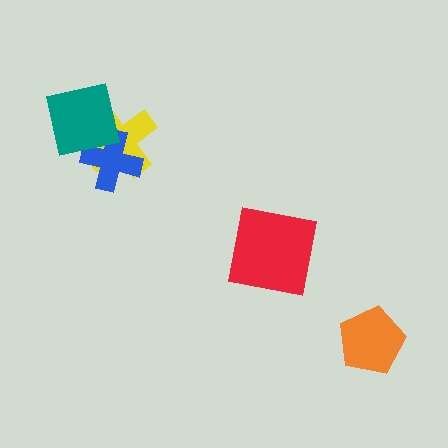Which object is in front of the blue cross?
The teal square is in front of the blue cross.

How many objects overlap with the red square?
0 objects overlap with the red square.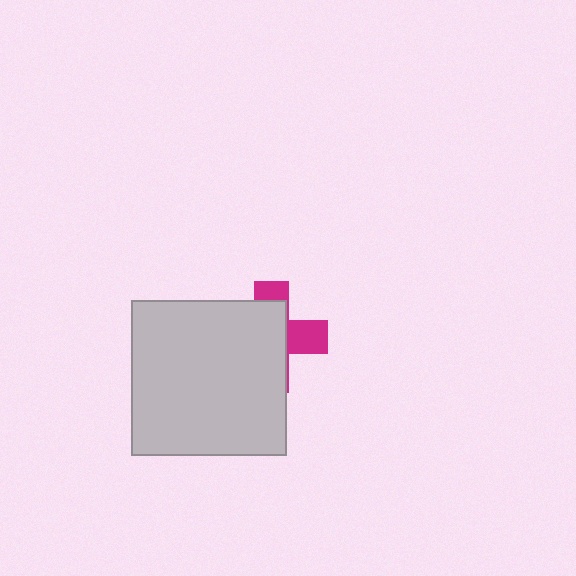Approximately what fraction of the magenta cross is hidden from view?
Roughly 68% of the magenta cross is hidden behind the light gray square.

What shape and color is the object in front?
The object in front is a light gray square.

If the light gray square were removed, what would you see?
You would see the complete magenta cross.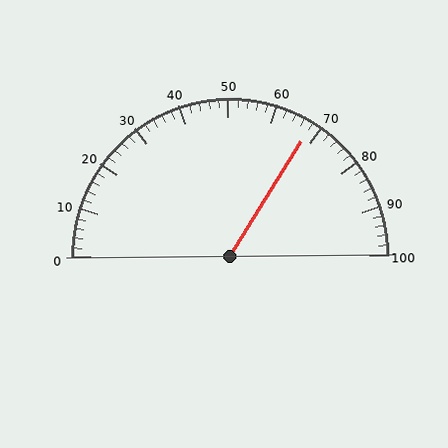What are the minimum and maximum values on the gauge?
The gauge ranges from 0 to 100.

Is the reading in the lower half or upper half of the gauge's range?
The reading is in the upper half of the range (0 to 100).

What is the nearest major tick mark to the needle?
The nearest major tick mark is 70.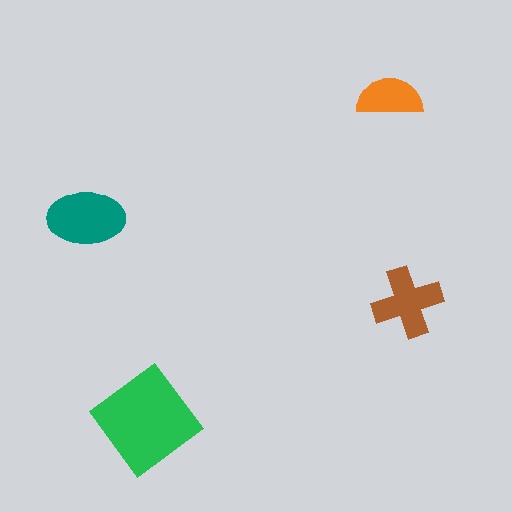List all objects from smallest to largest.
The orange semicircle, the brown cross, the teal ellipse, the green diamond.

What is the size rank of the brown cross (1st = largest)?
3rd.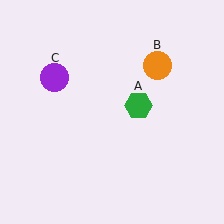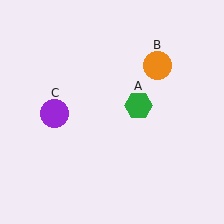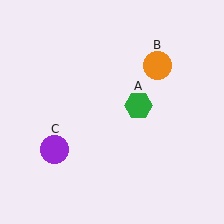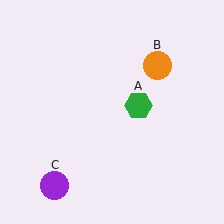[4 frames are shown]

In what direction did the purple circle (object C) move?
The purple circle (object C) moved down.